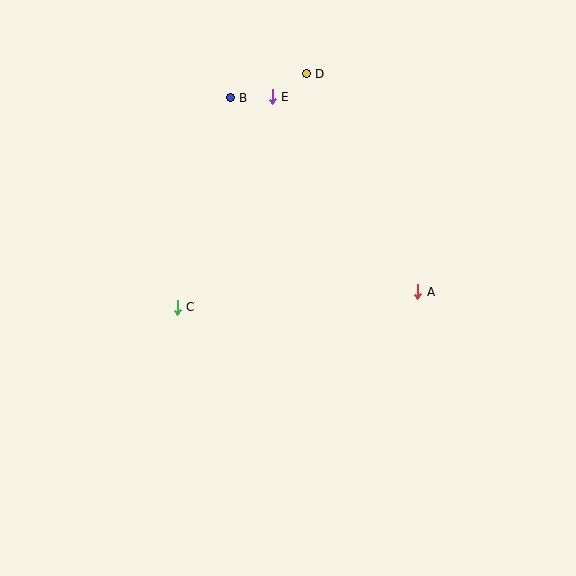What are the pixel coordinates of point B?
Point B is at (230, 98).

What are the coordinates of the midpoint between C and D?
The midpoint between C and D is at (242, 191).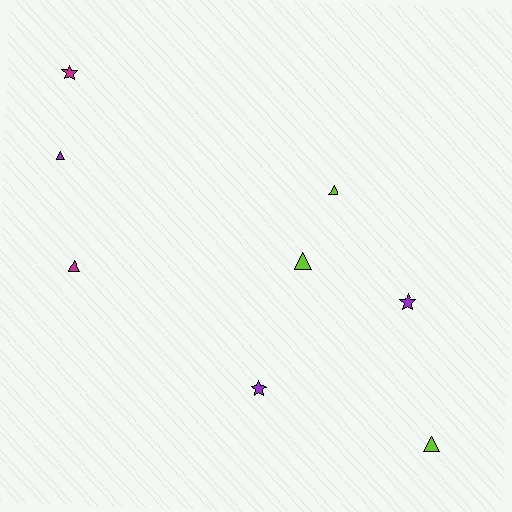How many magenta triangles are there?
There is 1 magenta triangle.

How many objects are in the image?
There are 8 objects.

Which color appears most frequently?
Purple, with 3 objects.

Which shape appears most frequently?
Triangle, with 5 objects.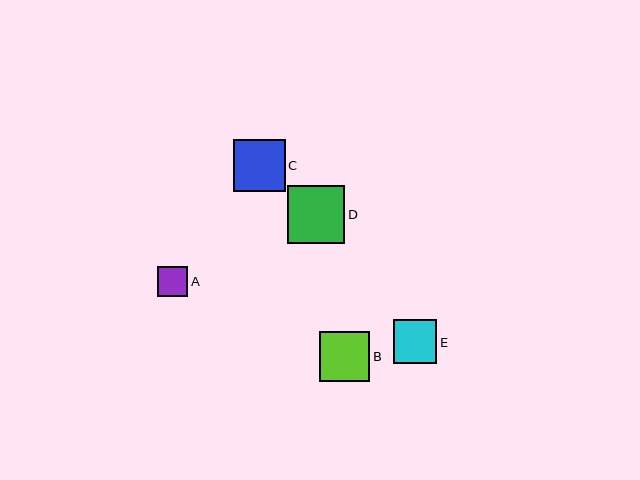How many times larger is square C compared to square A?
Square C is approximately 1.7 times the size of square A.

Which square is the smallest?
Square A is the smallest with a size of approximately 30 pixels.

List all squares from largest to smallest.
From largest to smallest: D, C, B, E, A.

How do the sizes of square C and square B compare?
Square C and square B are approximately the same size.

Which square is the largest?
Square D is the largest with a size of approximately 58 pixels.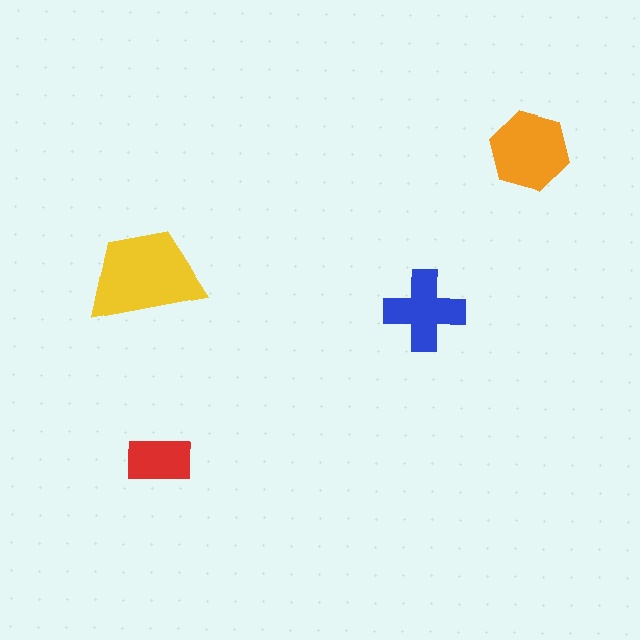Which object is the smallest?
The red rectangle.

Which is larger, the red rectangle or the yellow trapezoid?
The yellow trapezoid.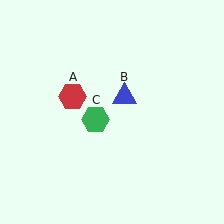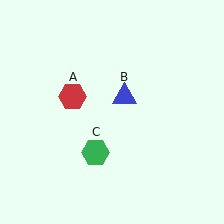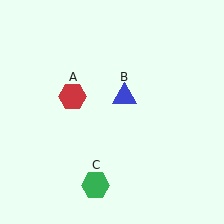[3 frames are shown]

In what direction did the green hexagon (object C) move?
The green hexagon (object C) moved down.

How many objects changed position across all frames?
1 object changed position: green hexagon (object C).